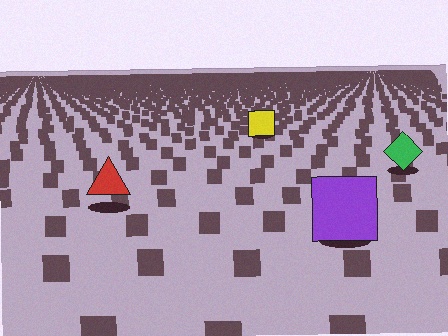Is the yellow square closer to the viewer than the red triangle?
No. The red triangle is closer — you can tell from the texture gradient: the ground texture is coarser near it.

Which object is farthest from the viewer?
The yellow square is farthest from the viewer. It appears smaller and the ground texture around it is denser.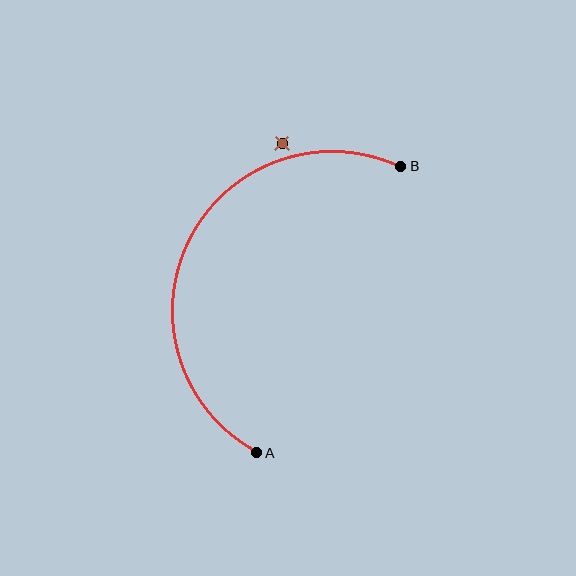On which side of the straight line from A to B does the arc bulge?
The arc bulges to the left of the straight line connecting A and B.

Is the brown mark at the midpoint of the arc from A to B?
No — the brown mark does not lie on the arc at all. It sits slightly outside the curve.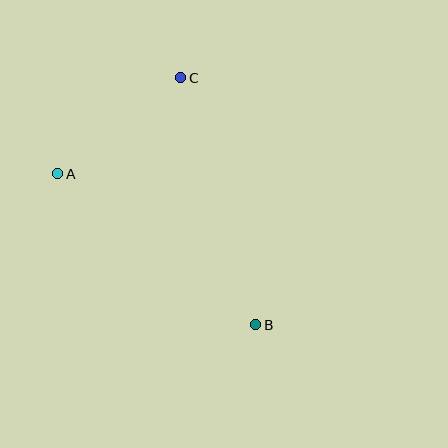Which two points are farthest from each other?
Points B and C are farthest from each other.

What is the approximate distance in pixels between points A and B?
The distance between A and B is approximately 249 pixels.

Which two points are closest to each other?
Points A and C are closest to each other.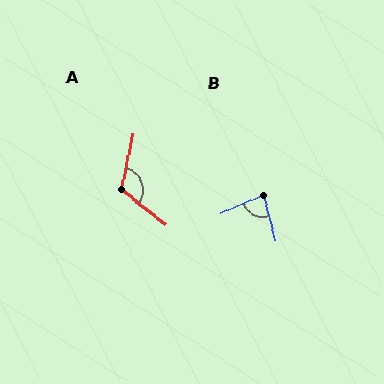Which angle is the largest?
A, at approximately 116 degrees.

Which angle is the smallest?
B, at approximately 80 degrees.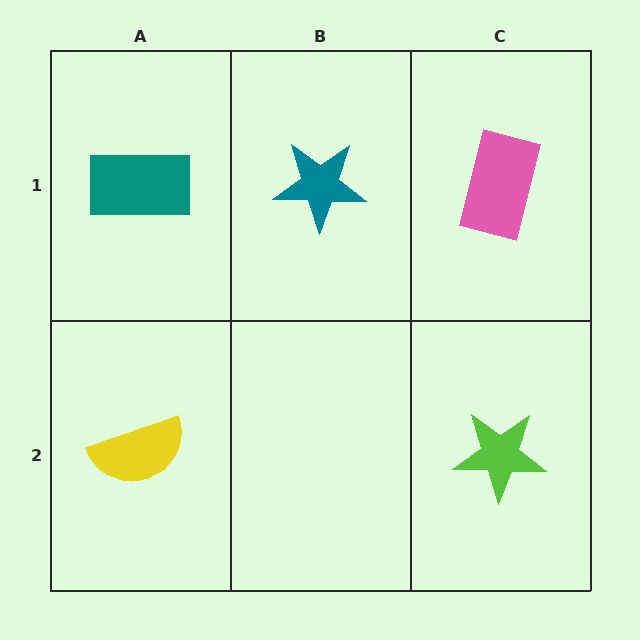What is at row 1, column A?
A teal rectangle.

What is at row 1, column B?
A teal star.